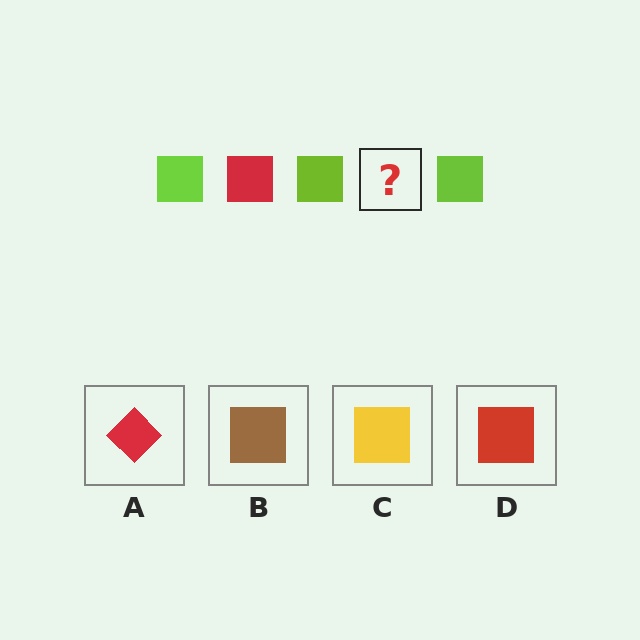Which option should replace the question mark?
Option D.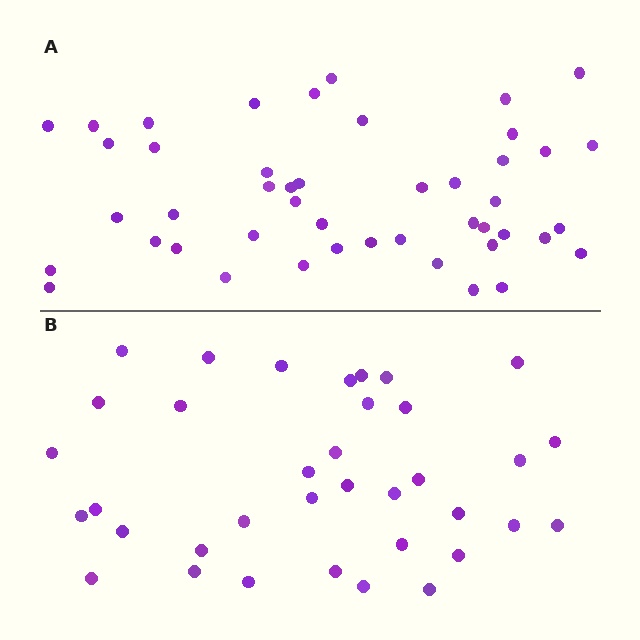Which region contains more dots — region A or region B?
Region A (the top region) has more dots.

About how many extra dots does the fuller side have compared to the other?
Region A has roughly 10 or so more dots than region B.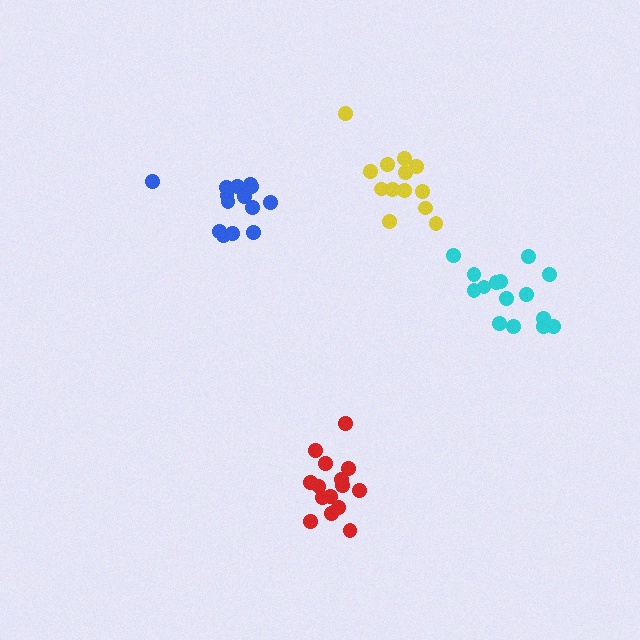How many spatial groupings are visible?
There are 4 spatial groupings.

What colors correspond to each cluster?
The clusters are colored: red, cyan, yellow, blue.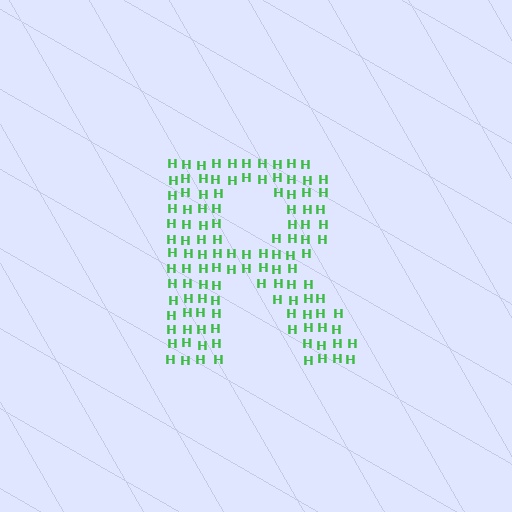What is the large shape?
The large shape is the letter R.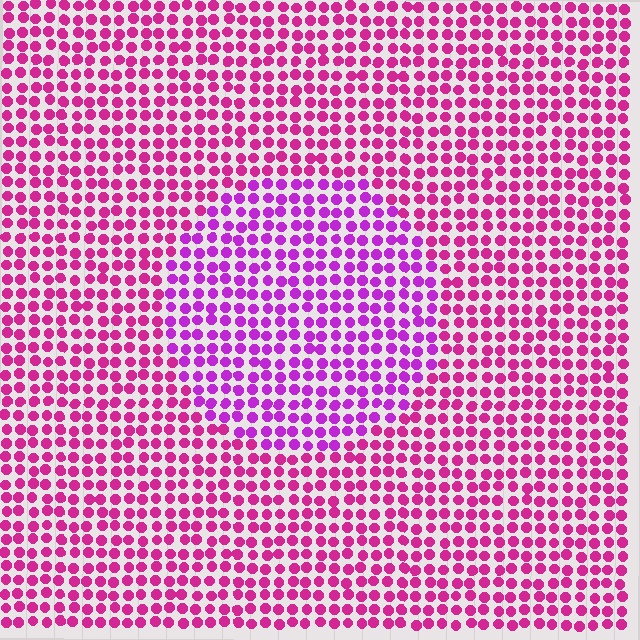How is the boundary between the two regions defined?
The boundary is defined purely by a slight shift in hue (about 29 degrees). Spacing, size, and orientation are identical on both sides.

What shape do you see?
I see a circle.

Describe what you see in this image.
The image is filled with small magenta elements in a uniform arrangement. A circle-shaped region is visible where the elements are tinted to a slightly different hue, forming a subtle color boundary.